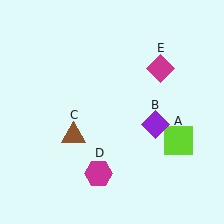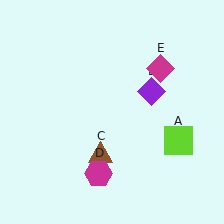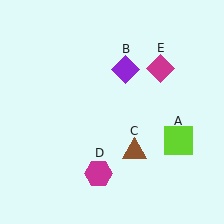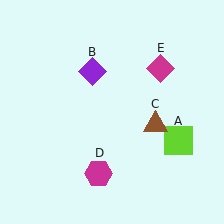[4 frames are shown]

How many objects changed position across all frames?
2 objects changed position: purple diamond (object B), brown triangle (object C).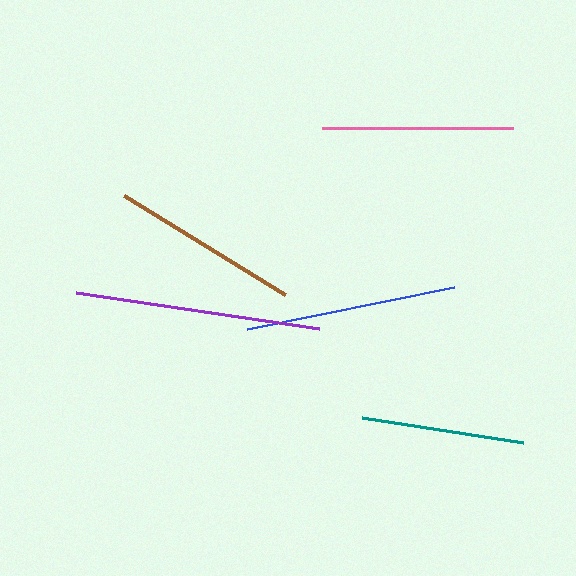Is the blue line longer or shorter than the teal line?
The blue line is longer than the teal line.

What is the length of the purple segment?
The purple segment is approximately 246 pixels long.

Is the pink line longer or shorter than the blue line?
The blue line is longer than the pink line.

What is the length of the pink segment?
The pink segment is approximately 191 pixels long.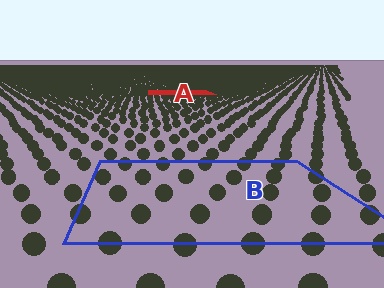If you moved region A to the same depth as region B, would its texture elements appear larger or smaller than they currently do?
They would appear larger. At a closer depth, the same texture elements are projected at a bigger on-screen size.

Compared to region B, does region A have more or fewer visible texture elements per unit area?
Region A has more texture elements per unit area — they are packed more densely because it is farther away.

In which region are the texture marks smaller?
The texture marks are smaller in region A, because it is farther away.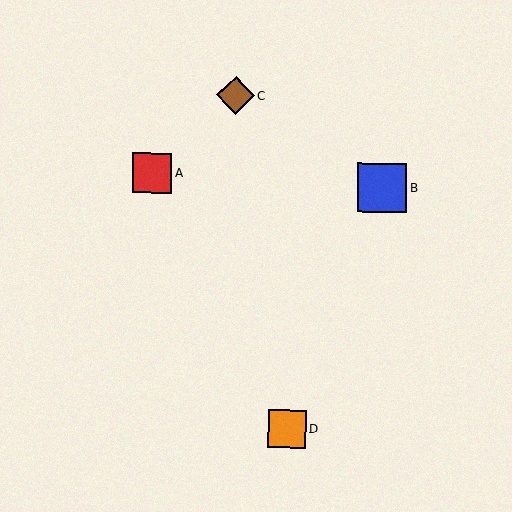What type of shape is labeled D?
Shape D is an orange square.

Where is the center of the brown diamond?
The center of the brown diamond is at (236, 95).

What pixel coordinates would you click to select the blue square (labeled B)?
Click at (382, 188) to select the blue square B.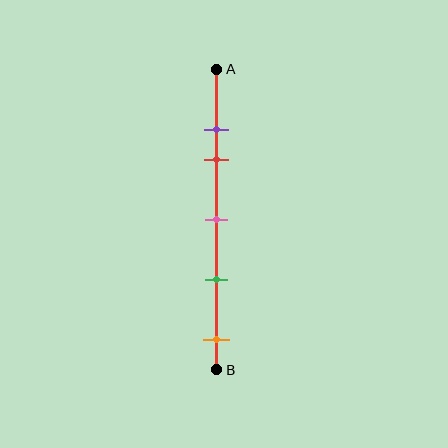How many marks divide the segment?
There are 5 marks dividing the segment.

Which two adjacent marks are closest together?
The purple and red marks are the closest adjacent pair.